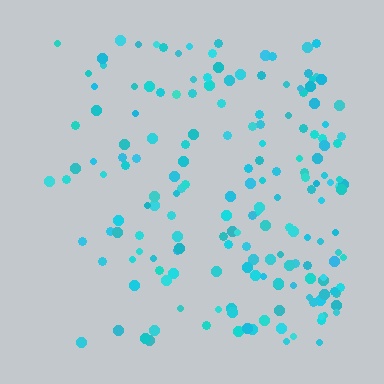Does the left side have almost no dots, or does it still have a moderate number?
Still a moderate number, just noticeably fewer than the right.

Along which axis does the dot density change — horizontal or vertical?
Horizontal.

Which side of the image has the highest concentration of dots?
The right.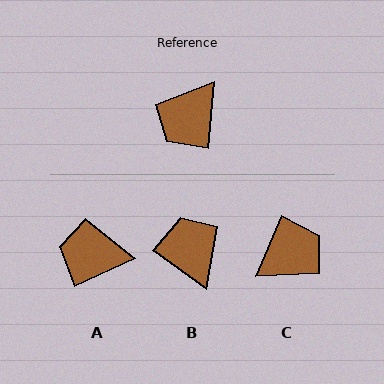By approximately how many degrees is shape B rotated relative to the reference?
Approximately 121 degrees clockwise.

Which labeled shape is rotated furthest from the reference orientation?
C, about 162 degrees away.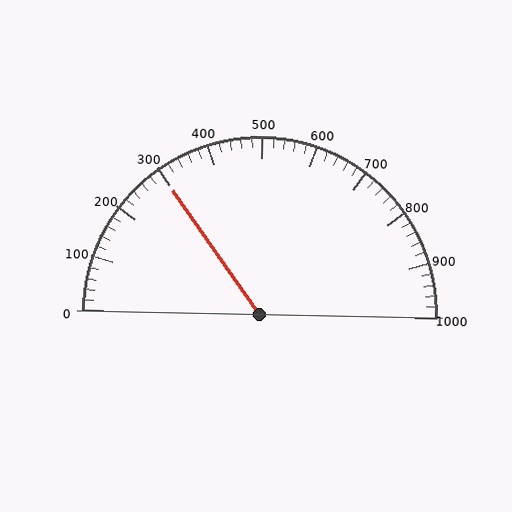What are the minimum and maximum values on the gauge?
The gauge ranges from 0 to 1000.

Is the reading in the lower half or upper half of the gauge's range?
The reading is in the lower half of the range (0 to 1000).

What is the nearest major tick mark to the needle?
The nearest major tick mark is 300.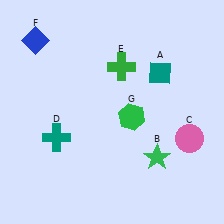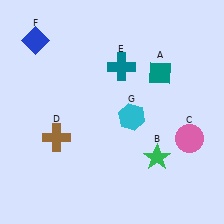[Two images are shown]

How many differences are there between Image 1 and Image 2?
There are 3 differences between the two images.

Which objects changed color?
D changed from teal to brown. E changed from green to teal. G changed from green to cyan.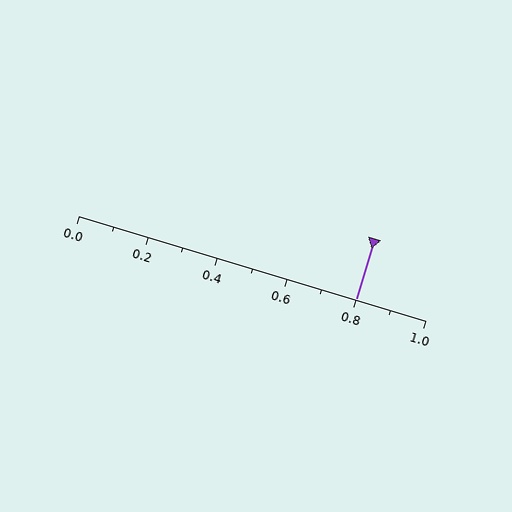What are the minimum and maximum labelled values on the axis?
The axis runs from 0.0 to 1.0.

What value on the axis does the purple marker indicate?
The marker indicates approximately 0.8.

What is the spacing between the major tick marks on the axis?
The major ticks are spaced 0.2 apart.